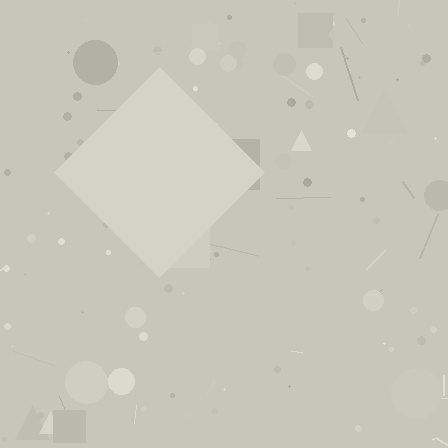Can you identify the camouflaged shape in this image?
The camouflaged shape is a diamond.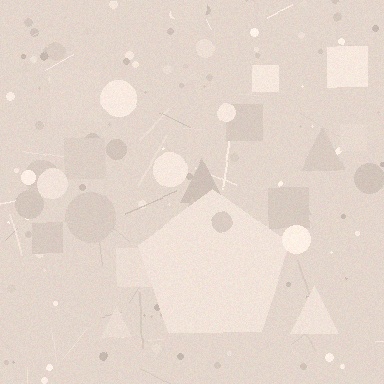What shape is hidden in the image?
A pentagon is hidden in the image.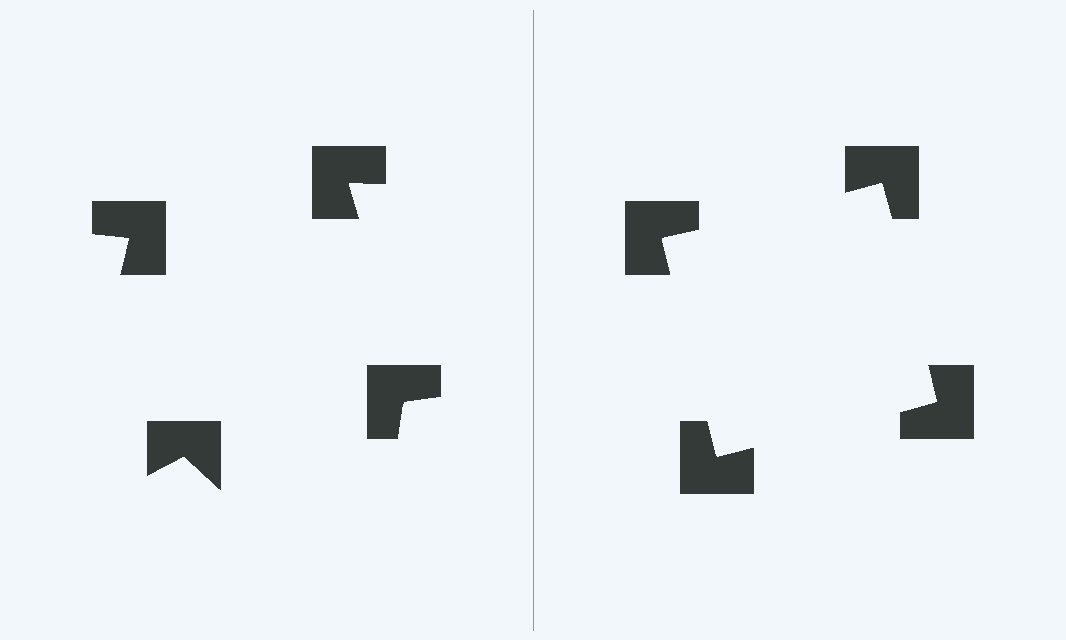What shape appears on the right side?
An illusory square.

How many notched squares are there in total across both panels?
8 — 4 on each side.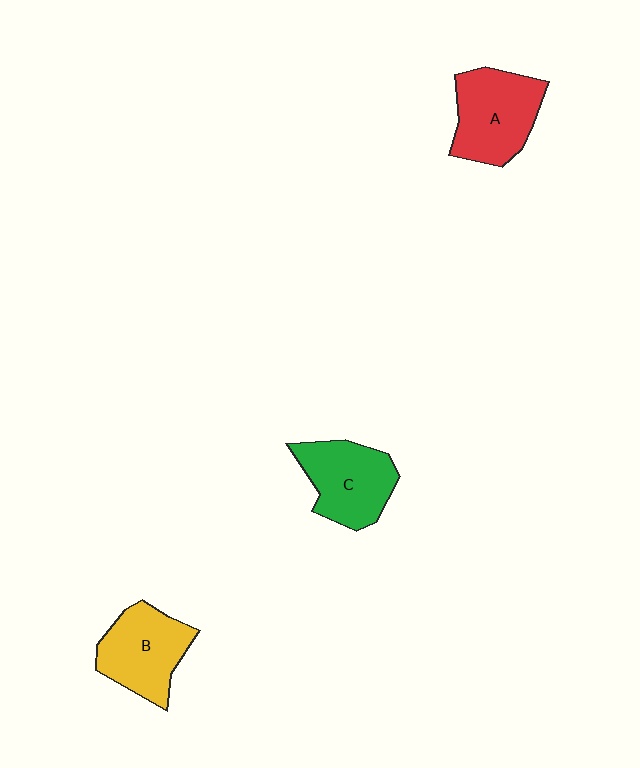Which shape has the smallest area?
Shape B (yellow).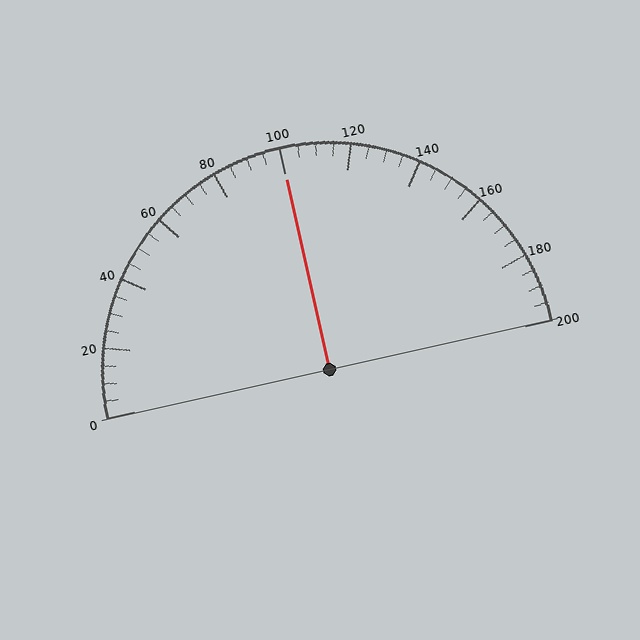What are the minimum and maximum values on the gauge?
The gauge ranges from 0 to 200.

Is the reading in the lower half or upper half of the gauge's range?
The reading is in the upper half of the range (0 to 200).